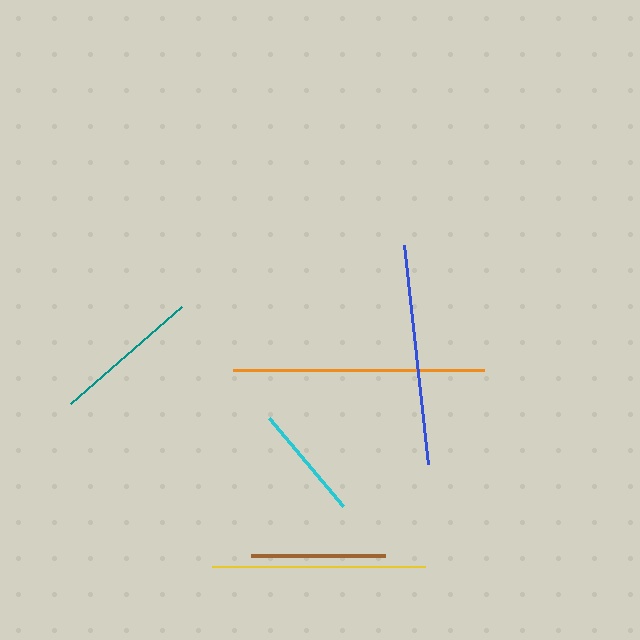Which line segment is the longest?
The orange line is the longest at approximately 251 pixels.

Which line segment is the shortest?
The cyan line is the shortest at approximately 114 pixels.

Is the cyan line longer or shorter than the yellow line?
The yellow line is longer than the cyan line.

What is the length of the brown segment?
The brown segment is approximately 134 pixels long.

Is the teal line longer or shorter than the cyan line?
The teal line is longer than the cyan line.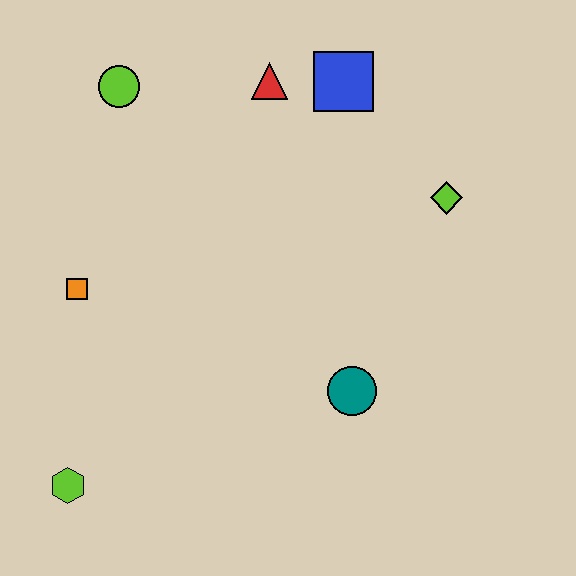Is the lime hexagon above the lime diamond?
No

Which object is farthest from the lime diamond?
The lime hexagon is farthest from the lime diamond.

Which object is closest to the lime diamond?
The blue square is closest to the lime diamond.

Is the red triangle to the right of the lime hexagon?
Yes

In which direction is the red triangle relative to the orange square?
The red triangle is above the orange square.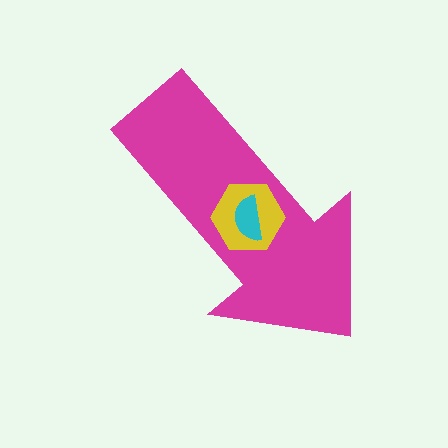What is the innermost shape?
The cyan semicircle.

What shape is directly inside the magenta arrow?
The yellow hexagon.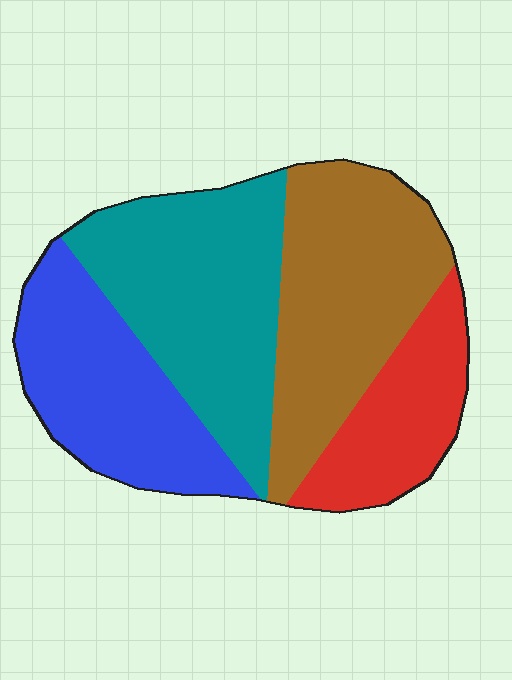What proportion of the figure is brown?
Brown covers about 30% of the figure.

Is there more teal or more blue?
Teal.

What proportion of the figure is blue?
Blue covers about 25% of the figure.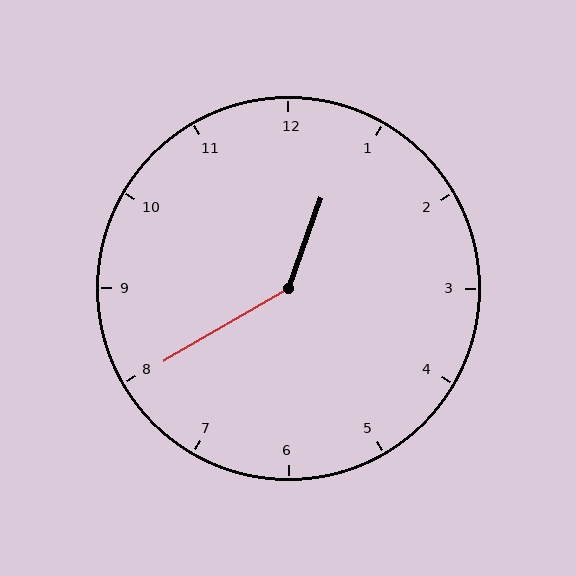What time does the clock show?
12:40.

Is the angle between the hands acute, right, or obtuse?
It is obtuse.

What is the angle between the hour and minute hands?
Approximately 140 degrees.